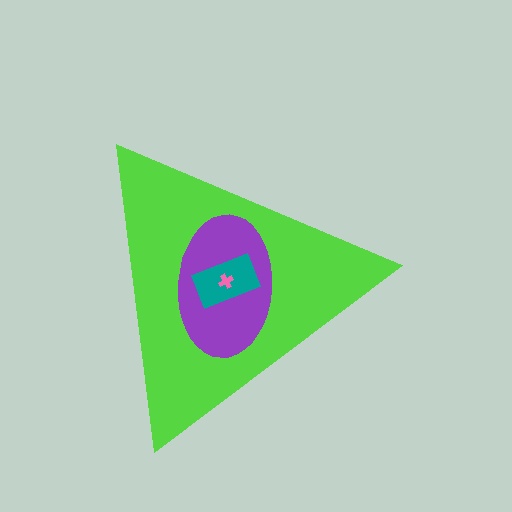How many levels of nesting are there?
4.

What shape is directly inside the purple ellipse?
The teal rectangle.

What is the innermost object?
The pink cross.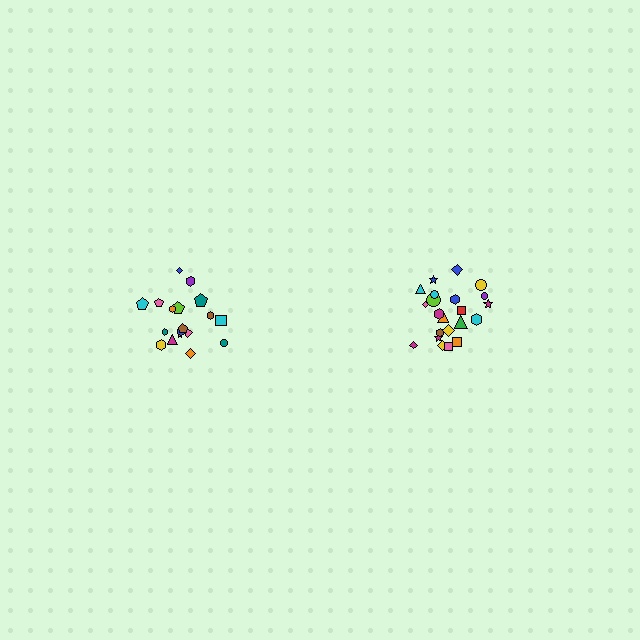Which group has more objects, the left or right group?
The right group.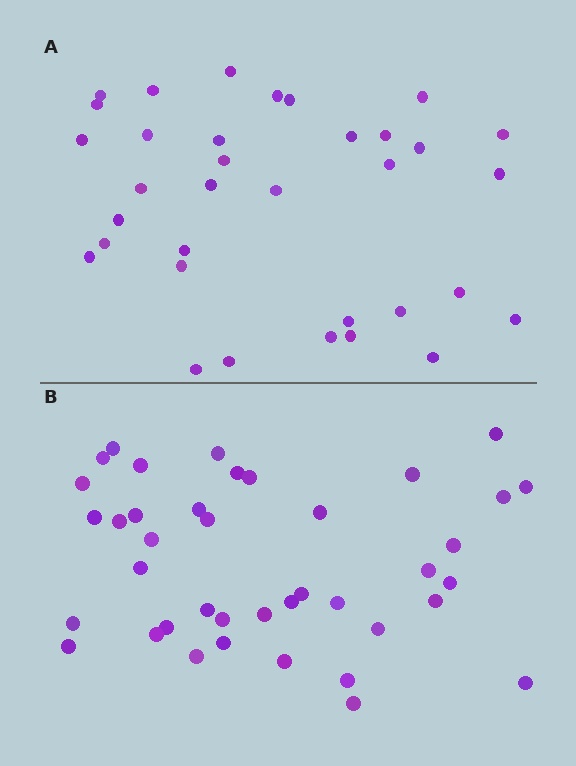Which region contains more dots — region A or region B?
Region B (the bottom region) has more dots.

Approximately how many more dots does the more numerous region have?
Region B has about 6 more dots than region A.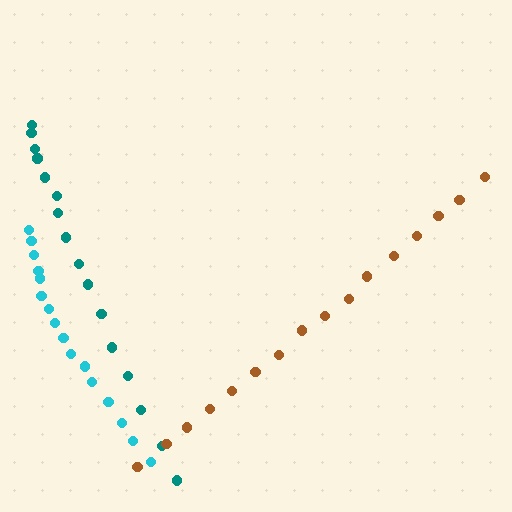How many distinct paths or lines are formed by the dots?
There are 3 distinct paths.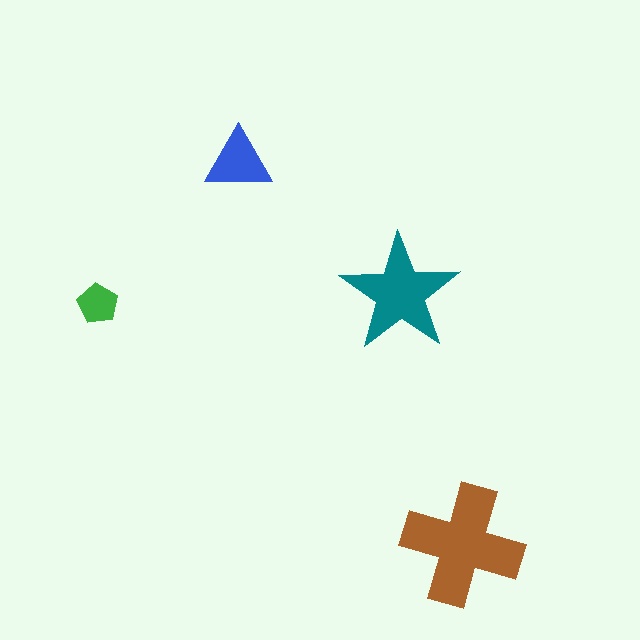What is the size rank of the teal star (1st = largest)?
2nd.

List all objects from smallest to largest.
The green pentagon, the blue triangle, the teal star, the brown cross.